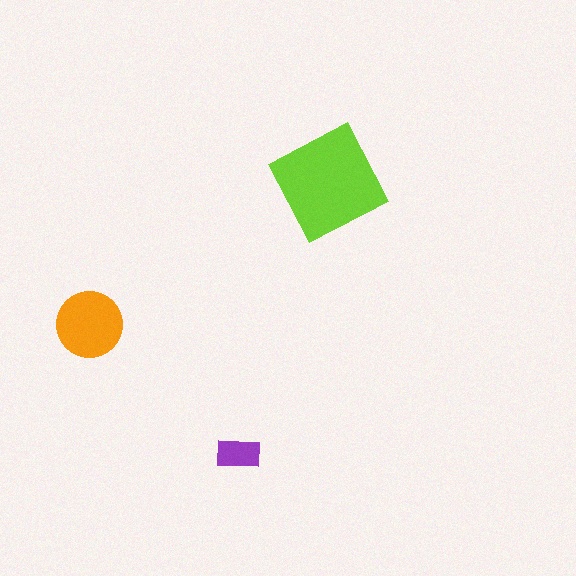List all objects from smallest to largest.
The purple rectangle, the orange circle, the lime square.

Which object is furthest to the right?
The lime square is rightmost.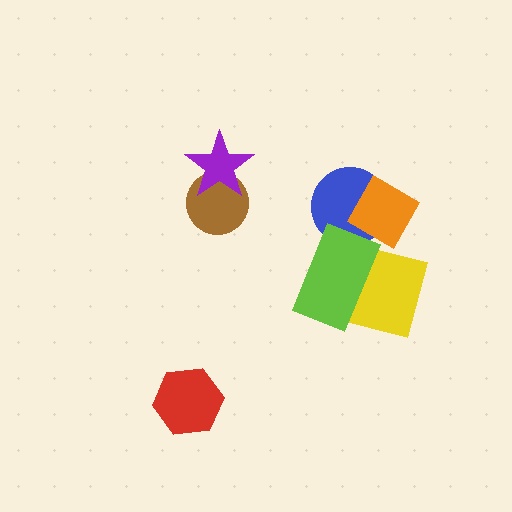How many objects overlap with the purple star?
1 object overlaps with the purple star.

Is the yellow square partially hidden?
Yes, it is partially covered by another shape.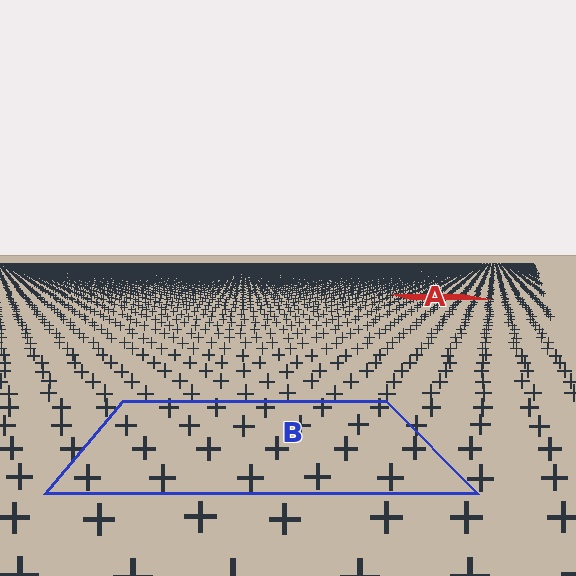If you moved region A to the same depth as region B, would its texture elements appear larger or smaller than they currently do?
They would appear larger. At a closer depth, the same texture elements are projected at a bigger on-screen size.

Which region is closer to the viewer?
Region B is closer. The texture elements there are larger and more spread out.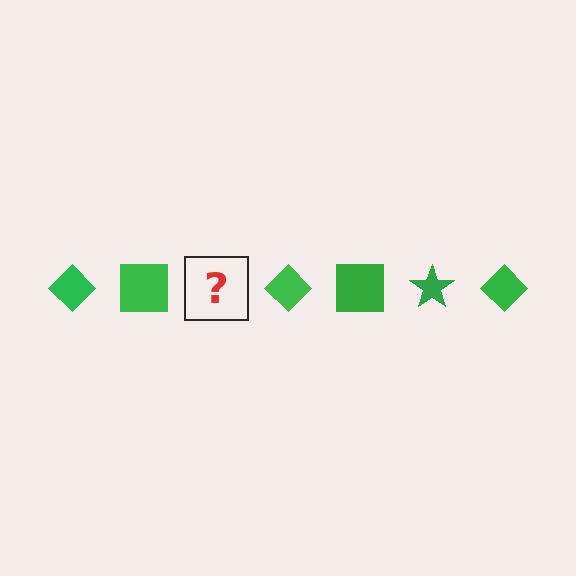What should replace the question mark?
The question mark should be replaced with a green star.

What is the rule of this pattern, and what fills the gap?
The rule is that the pattern cycles through diamond, square, star shapes in green. The gap should be filled with a green star.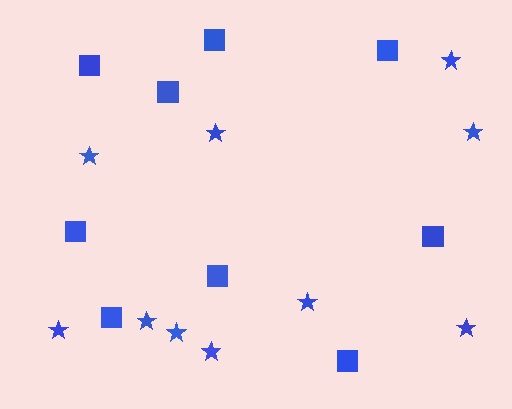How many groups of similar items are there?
There are 2 groups: one group of stars (10) and one group of squares (9).